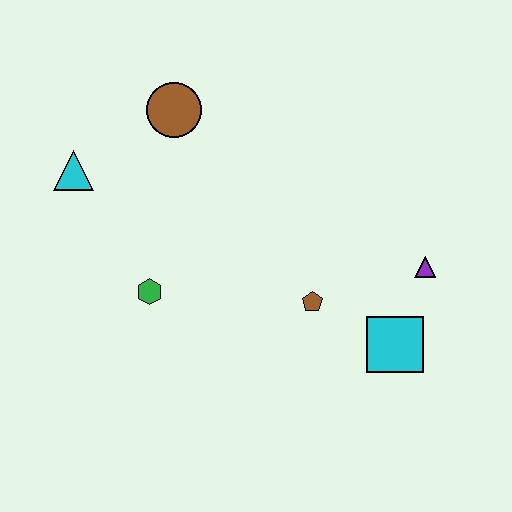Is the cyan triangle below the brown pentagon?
No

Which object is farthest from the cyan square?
The cyan triangle is farthest from the cyan square.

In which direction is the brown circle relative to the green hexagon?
The brown circle is above the green hexagon.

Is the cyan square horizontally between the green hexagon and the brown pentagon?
No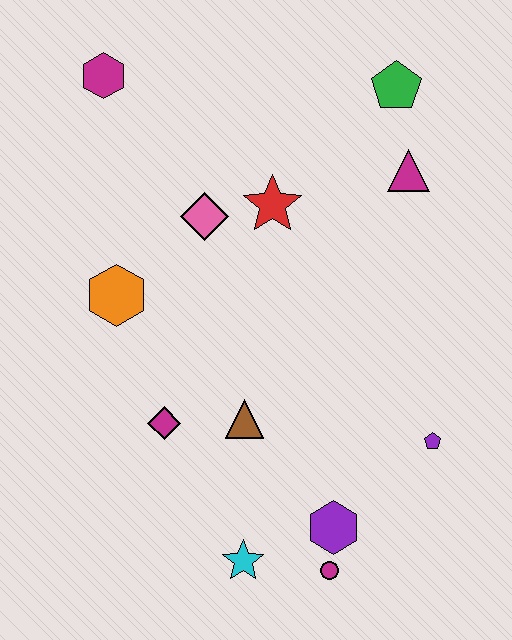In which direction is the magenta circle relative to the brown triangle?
The magenta circle is below the brown triangle.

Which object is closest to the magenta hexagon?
The pink diamond is closest to the magenta hexagon.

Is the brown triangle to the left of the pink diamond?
No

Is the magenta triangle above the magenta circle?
Yes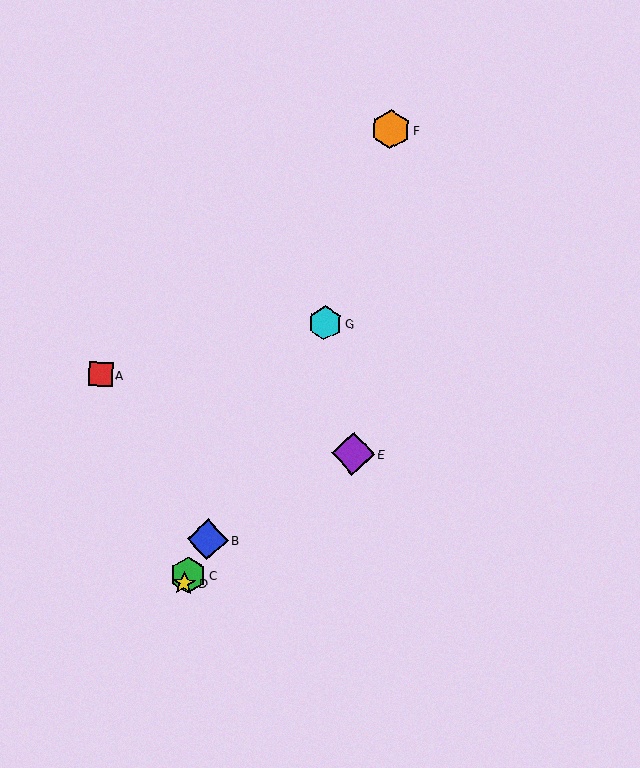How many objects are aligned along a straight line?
4 objects (B, C, D, G) are aligned along a straight line.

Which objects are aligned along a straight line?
Objects B, C, D, G are aligned along a straight line.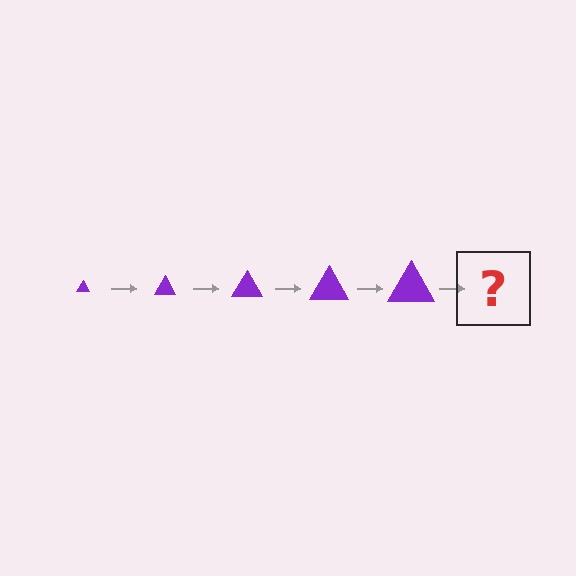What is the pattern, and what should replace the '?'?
The pattern is that the triangle gets progressively larger each step. The '?' should be a purple triangle, larger than the previous one.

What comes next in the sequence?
The next element should be a purple triangle, larger than the previous one.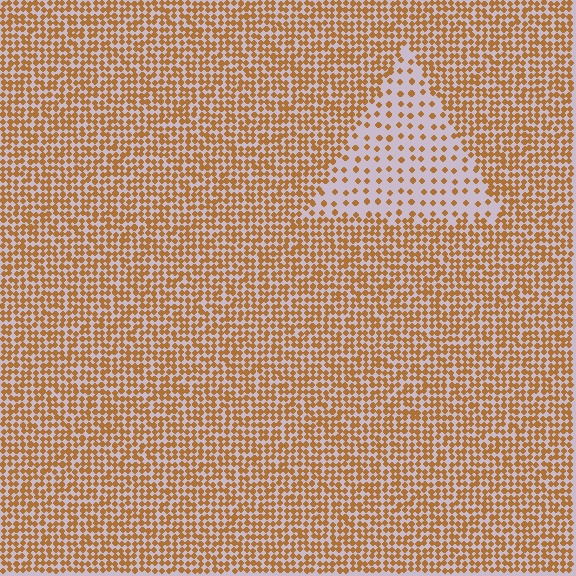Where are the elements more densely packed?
The elements are more densely packed outside the triangle boundary.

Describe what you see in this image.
The image contains small brown elements arranged at two different densities. A triangle-shaped region is visible where the elements are less densely packed than the surrounding area.